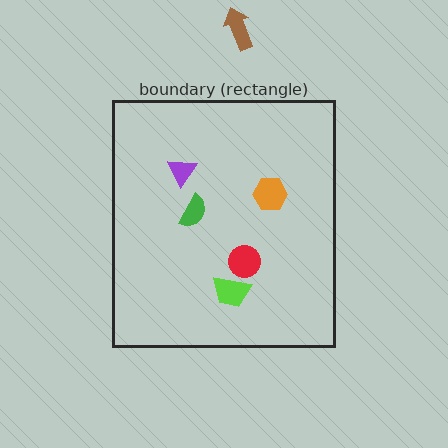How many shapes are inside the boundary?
5 inside, 1 outside.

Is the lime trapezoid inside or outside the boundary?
Inside.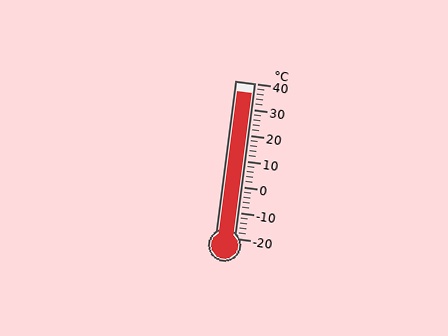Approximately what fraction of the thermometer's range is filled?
The thermometer is filled to approximately 95% of its range.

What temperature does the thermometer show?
The thermometer shows approximately 36°C.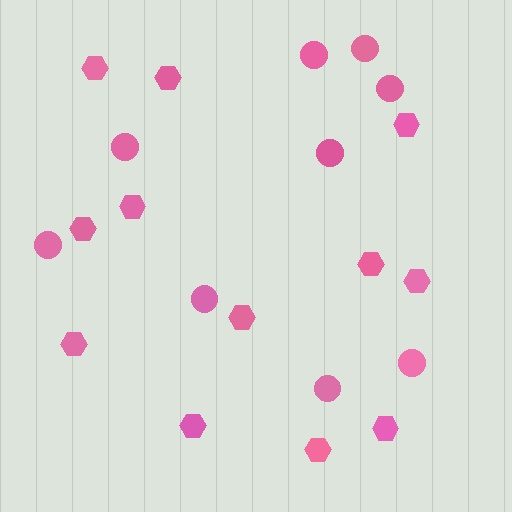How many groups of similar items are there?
There are 2 groups: one group of hexagons (12) and one group of circles (9).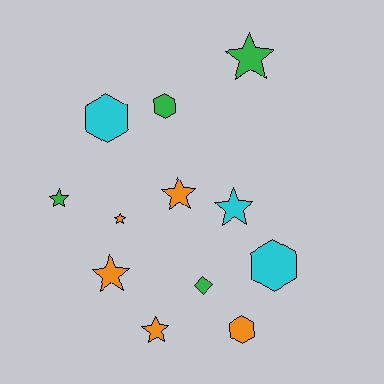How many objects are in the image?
There are 12 objects.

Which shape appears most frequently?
Star, with 7 objects.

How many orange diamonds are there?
There are no orange diamonds.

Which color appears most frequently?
Orange, with 5 objects.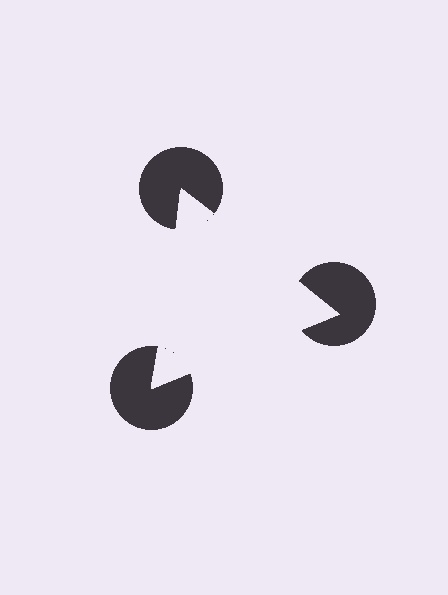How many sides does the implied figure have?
3 sides.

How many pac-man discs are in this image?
There are 3 — one at each vertex of the illusory triangle.